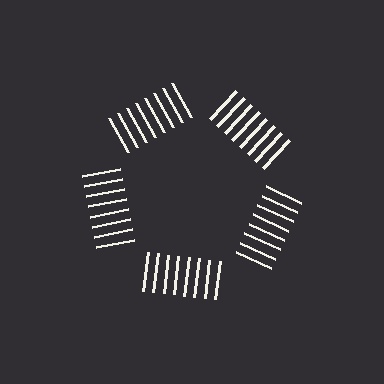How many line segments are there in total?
40 — 8 along each of the 5 edges.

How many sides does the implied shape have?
5 sides — the line-ends trace a pentagon.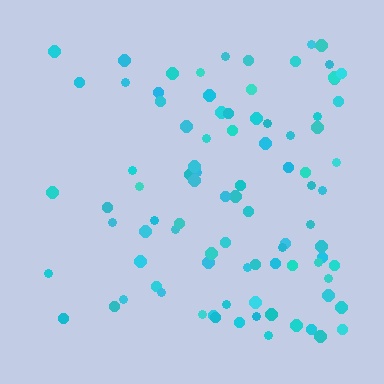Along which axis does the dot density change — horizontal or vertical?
Horizontal.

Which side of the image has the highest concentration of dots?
The right.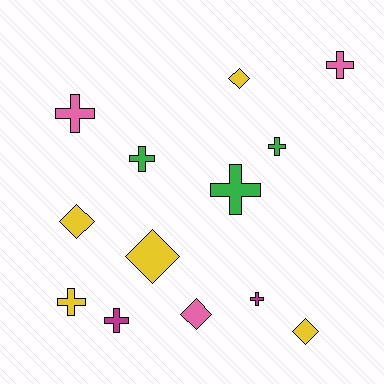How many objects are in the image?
There are 13 objects.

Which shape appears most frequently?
Cross, with 8 objects.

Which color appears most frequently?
Yellow, with 5 objects.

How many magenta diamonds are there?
There are no magenta diamonds.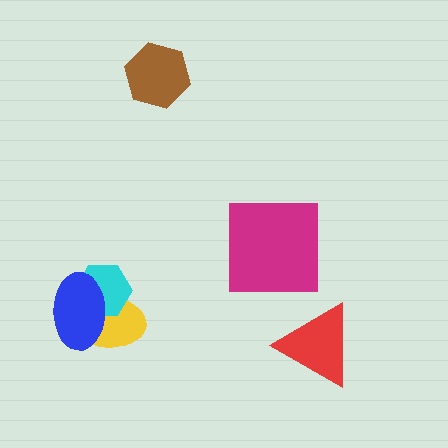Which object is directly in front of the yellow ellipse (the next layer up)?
The cyan hexagon is directly in front of the yellow ellipse.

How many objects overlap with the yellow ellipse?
2 objects overlap with the yellow ellipse.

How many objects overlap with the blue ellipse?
2 objects overlap with the blue ellipse.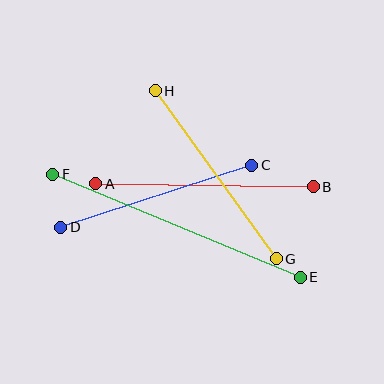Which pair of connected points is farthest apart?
Points E and F are farthest apart.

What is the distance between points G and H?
The distance is approximately 207 pixels.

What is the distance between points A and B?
The distance is approximately 218 pixels.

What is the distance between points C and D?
The distance is approximately 200 pixels.